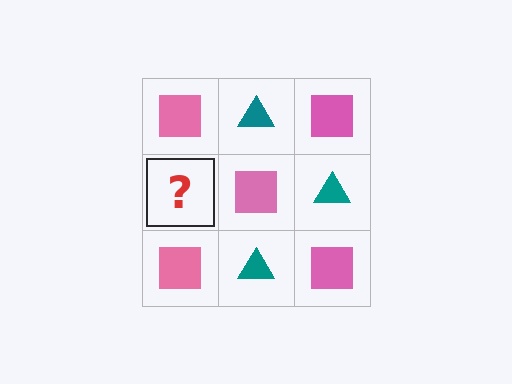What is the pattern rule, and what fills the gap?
The rule is that it alternates pink square and teal triangle in a checkerboard pattern. The gap should be filled with a teal triangle.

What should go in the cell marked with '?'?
The missing cell should contain a teal triangle.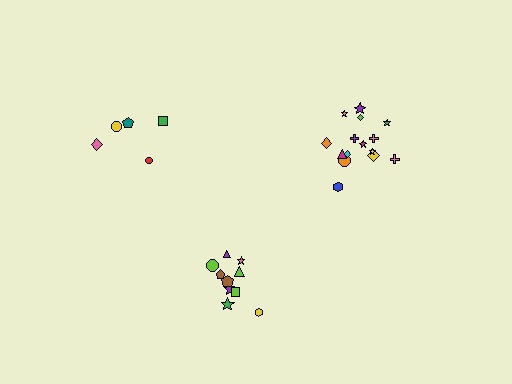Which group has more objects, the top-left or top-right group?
The top-right group.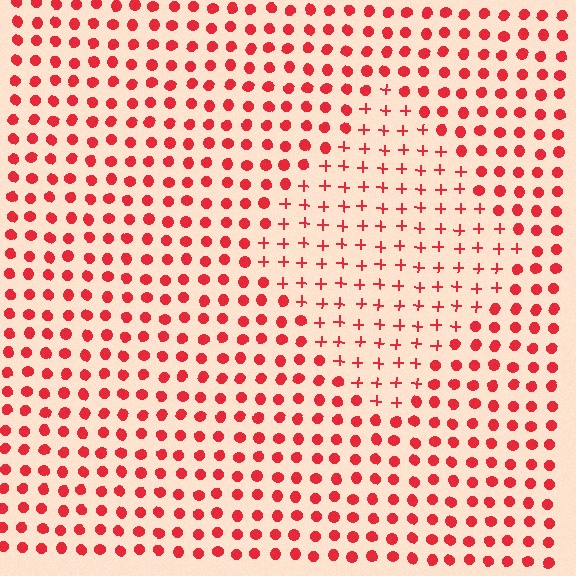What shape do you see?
I see a diamond.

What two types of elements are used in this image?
The image uses plus signs inside the diamond region and circles outside it.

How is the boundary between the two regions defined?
The boundary is defined by a change in element shape: plus signs inside vs. circles outside. All elements share the same color and spacing.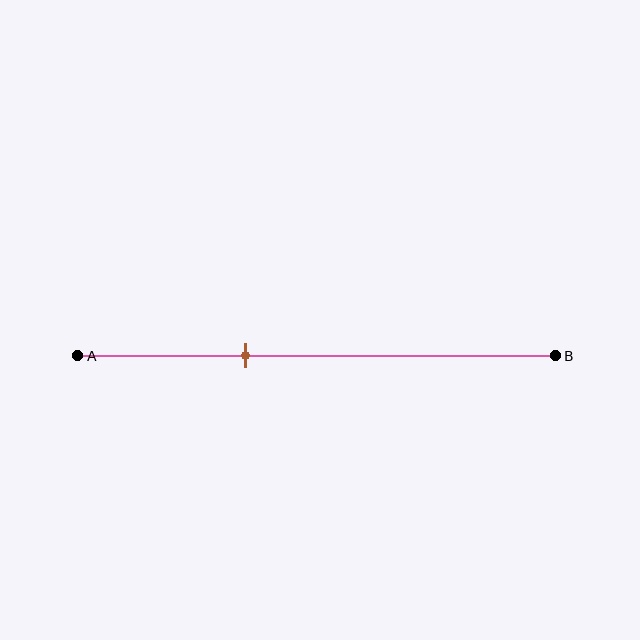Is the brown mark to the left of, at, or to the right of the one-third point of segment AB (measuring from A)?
The brown mark is approximately at the one-third point of segment AB.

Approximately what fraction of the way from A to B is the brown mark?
The brown mark is approximately 35% of the way from A to B.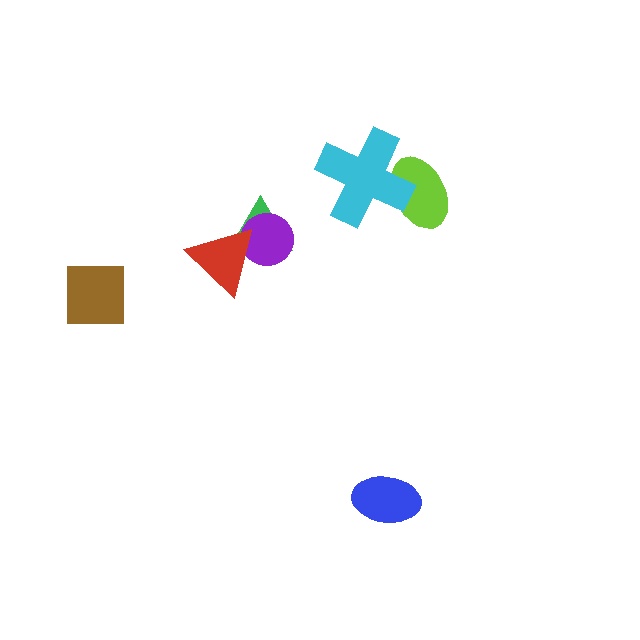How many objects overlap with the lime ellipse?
1 object overlaps with the lime ellipse.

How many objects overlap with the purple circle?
2 objects overlap with the purple circle.